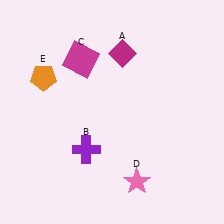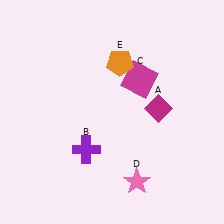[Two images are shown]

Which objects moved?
The objects that moved are: the magenta diamond (A), the magenta square (C), the orange pentagon (E).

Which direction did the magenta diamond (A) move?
The magenta diamond (A) moved down.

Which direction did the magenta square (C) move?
The magenta square (C) moved right.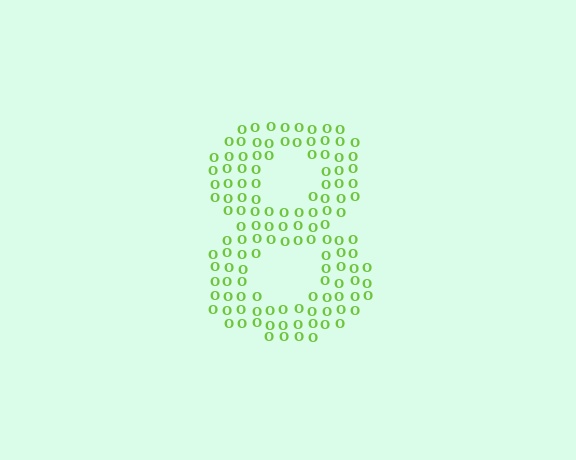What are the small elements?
The small elements are letter O's.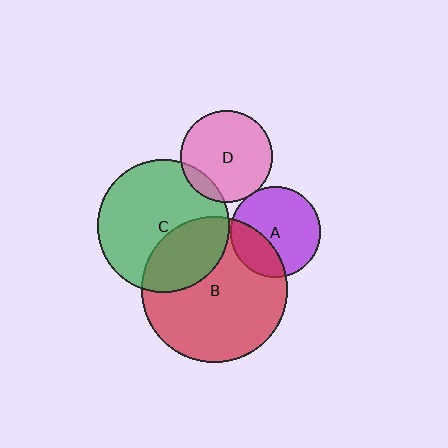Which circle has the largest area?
Circle B (red).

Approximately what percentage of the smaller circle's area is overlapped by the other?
Approximately 30%.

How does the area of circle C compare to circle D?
Approximately 2.1 times.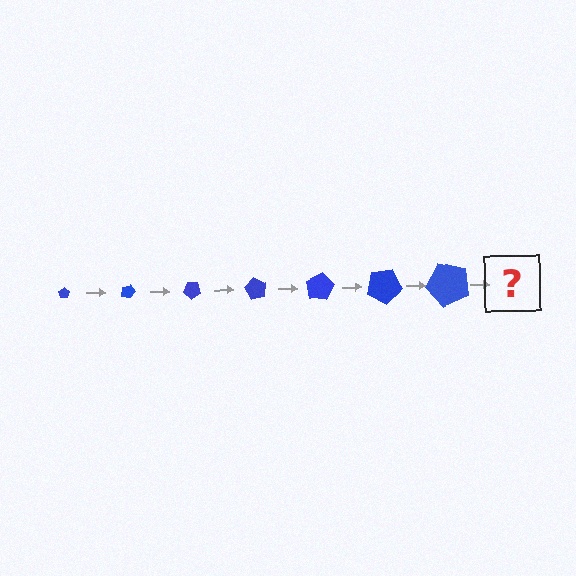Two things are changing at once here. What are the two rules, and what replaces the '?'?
The two rules are that the pentagon grows larger each step and it rotates 20 degrees each step. The '?' should be a pentagon, larger than the previous one and rotated 140 degrees from the start.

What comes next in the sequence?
The next element should be a pentagon, larger than the previous one and rotated 140 degrees from the start.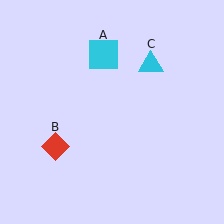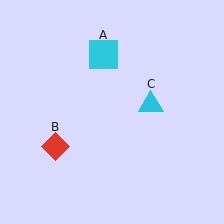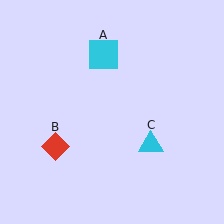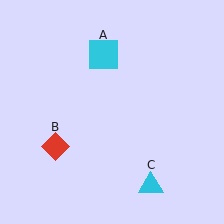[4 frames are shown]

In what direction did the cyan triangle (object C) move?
The cyan triangle (object C) moved down.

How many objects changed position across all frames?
1 object changed position: cyan triangle (object C).